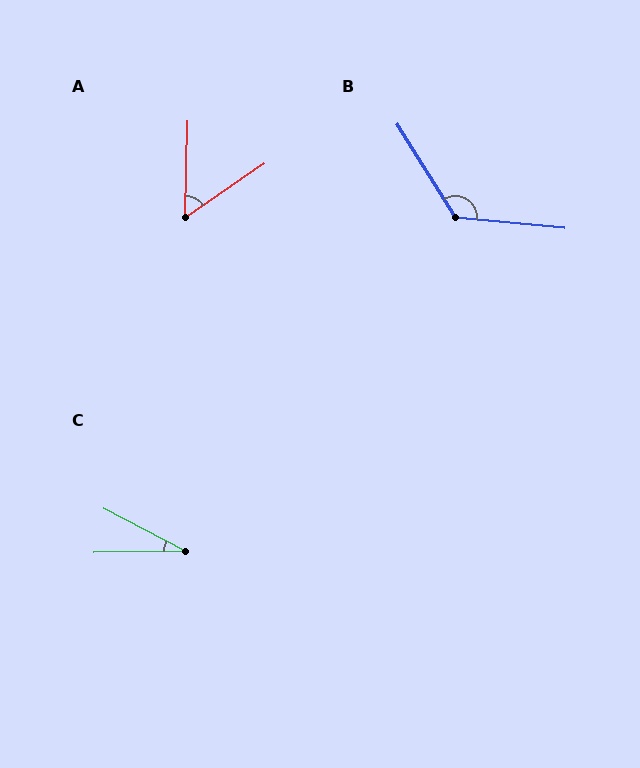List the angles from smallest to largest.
C (28°), A (54°), B (127°).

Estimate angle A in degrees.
Approximately 54 degrees.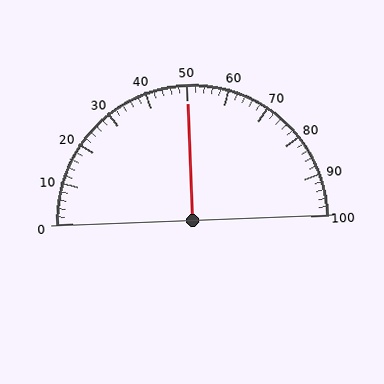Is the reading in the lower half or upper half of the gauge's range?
The reading is in the upper half of the range (0 to 100).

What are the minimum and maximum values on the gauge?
The gauge ranges from 0 to 100.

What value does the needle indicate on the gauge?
The needle indicates approximately 50.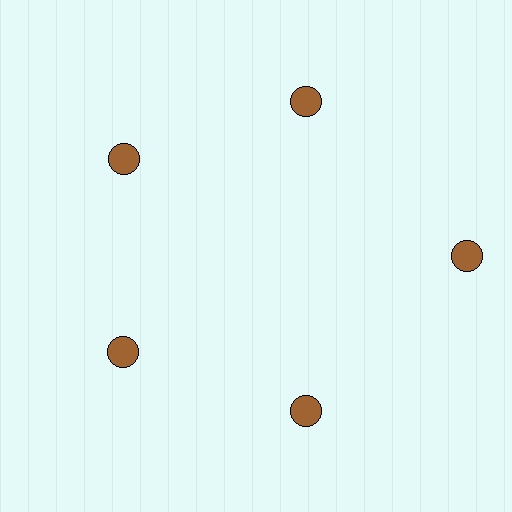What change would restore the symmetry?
The symmetry would be restored by moving it inward, back onto the ring so that all 5 circles sit at equal angles and equal distance from the center.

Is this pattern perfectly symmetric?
No. The 5 brown circles are arranged in a ring, but one element near the 3 o'clock position is pushed outward from the center, breaking the 5-fold rotational symmetry.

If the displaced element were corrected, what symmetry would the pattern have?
It would have 5-fold rotational symmetry — the pattern would map onto itself every 72 degrees.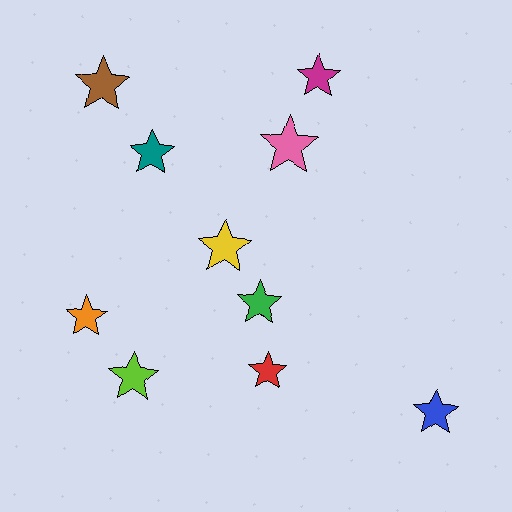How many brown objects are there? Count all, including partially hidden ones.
There is 1 brown object.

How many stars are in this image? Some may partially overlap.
There are 10 stars.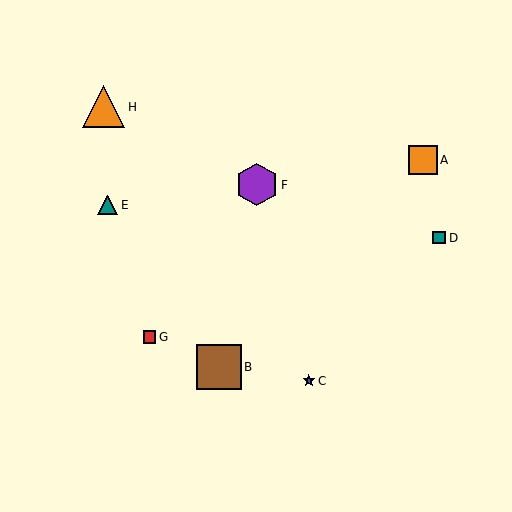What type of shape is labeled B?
Shape B is a brown square.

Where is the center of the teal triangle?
The center of the teal triangle is at (108, 205).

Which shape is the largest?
The brown square (labeled B) is the largest.